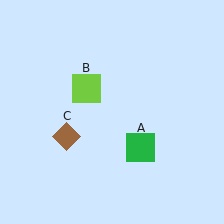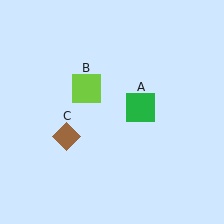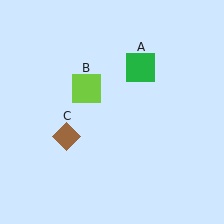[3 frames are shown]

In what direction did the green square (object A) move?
The green square (object A) moved up.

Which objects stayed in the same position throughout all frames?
Lime square (object B) and brown diamond (object C) remained stationary.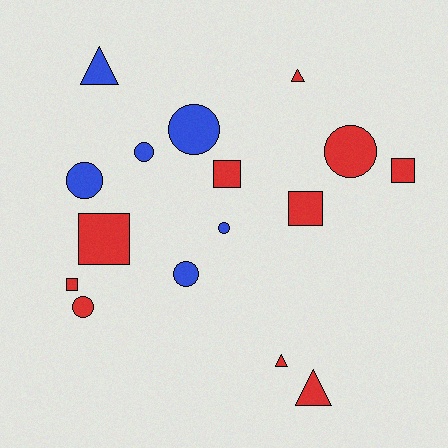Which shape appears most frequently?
Circle, with 7 objects.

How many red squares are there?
There are 5 red squares.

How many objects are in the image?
There are 16 objects.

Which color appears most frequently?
Red, with 10 objects.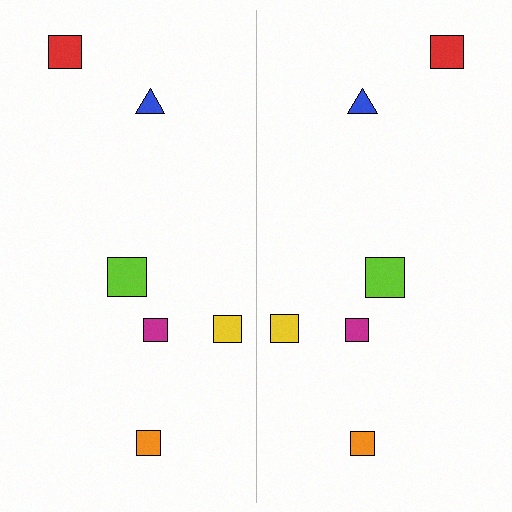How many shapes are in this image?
There are 12 shapes in this image.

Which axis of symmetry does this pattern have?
The pattern has a vertical axis of symmetry running through the center of the image.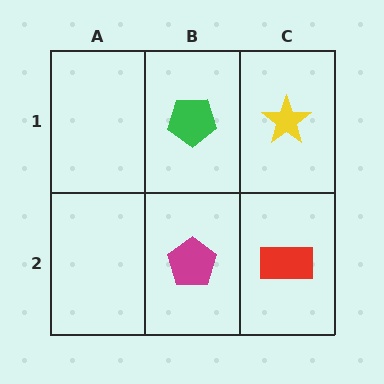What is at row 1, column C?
A yellow star.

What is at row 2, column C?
A red rectangle.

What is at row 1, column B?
A green pentagon.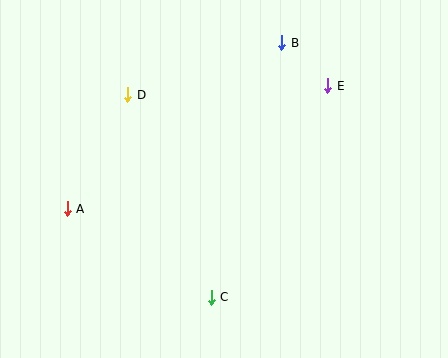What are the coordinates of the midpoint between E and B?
The midpoint between E and B is at (305, 64).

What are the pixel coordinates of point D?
Point D is at (128, 95).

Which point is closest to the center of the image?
Point C at (211, 298) is closest to the center.